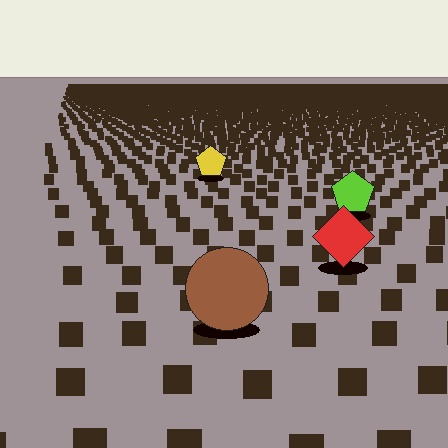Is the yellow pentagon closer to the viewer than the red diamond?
No. The red diamond is closer — you can tell from the texture gradient: the ground texture is coarser near it.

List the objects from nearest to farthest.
From nearest to farthest: the brown circle, the red diamond, the lime pentagon, the yellow pentagon.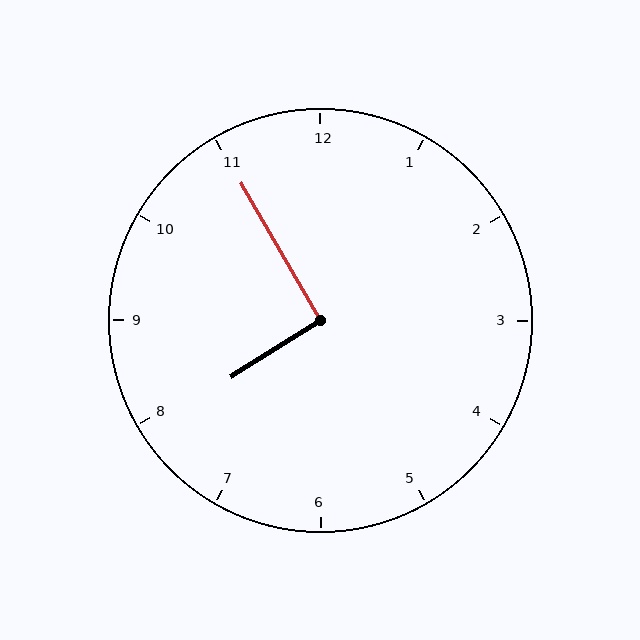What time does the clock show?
7:55.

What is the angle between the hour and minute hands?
Approximately 92 degrees.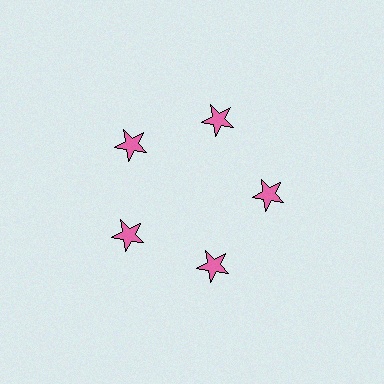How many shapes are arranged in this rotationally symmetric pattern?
There are 5 shapes, arranged in 5 groups of 1.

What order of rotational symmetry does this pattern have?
This pattern has 5-fold rotational symmetry.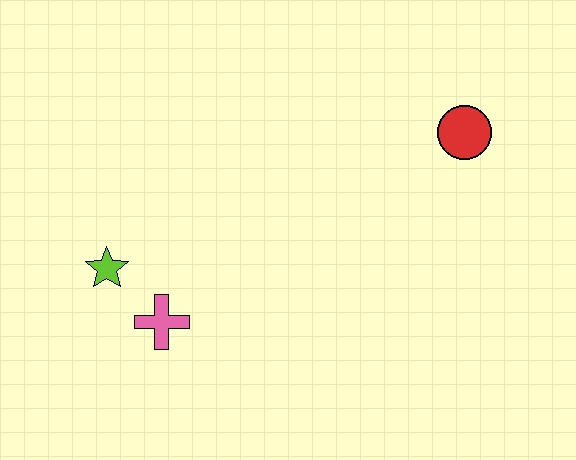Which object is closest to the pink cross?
The lime star is closest to the pink cross.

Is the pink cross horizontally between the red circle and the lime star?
Yes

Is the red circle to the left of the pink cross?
No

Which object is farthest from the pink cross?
The red circle is farthest from the pink cross.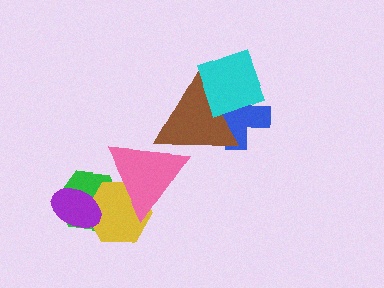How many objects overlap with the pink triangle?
3 objects overlap with the pink triangle.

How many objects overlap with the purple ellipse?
2 objects overlap with the purple ellipse.